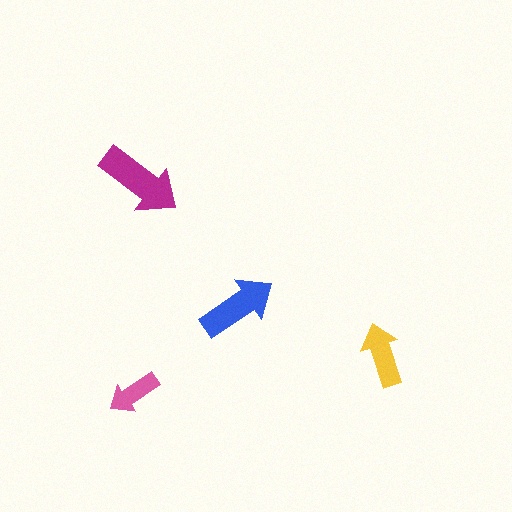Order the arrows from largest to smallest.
the magenta one, the blue one, the yellow one, the pink one.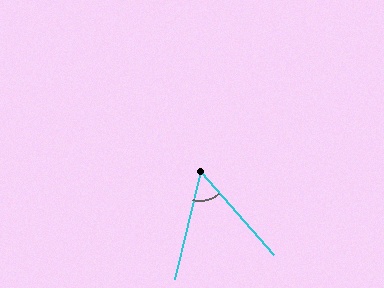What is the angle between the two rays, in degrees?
Approximately 55 degrees.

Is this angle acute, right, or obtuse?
It is acute.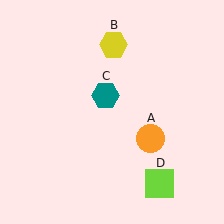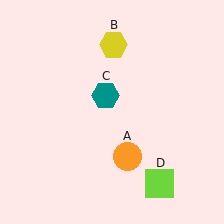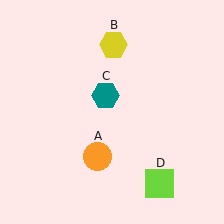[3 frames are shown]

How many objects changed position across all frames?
1 object changed position: orange circle (object A).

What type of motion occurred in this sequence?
The orange circle (object A) rotated clockwise around the center of the scene.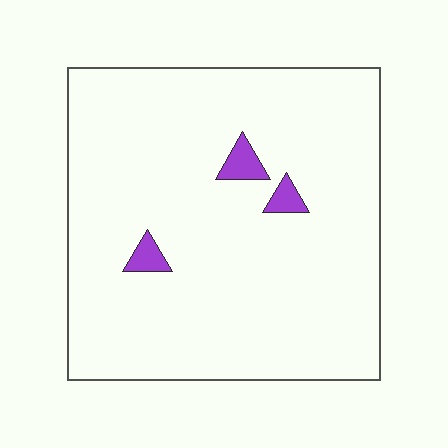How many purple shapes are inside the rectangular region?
3.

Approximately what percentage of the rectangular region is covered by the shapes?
Approximately 5%.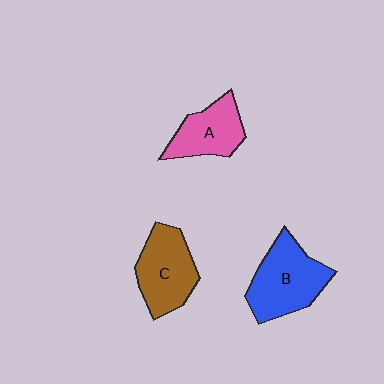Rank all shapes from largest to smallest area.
From largest to smallest: B (blue), C (brown), A (pink).